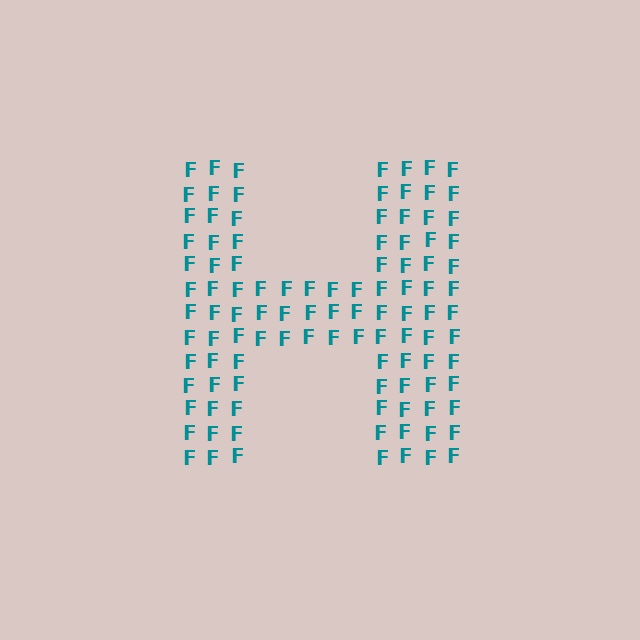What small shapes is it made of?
It is made of small letter F's.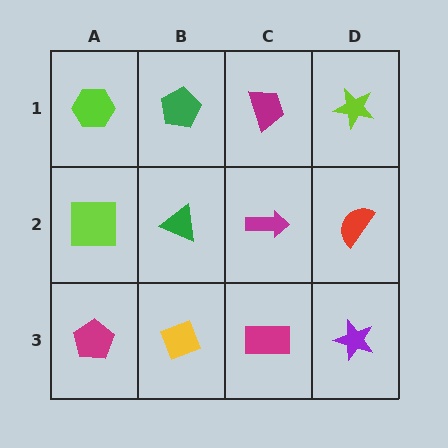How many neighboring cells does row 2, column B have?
4.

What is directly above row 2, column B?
A green pentagon.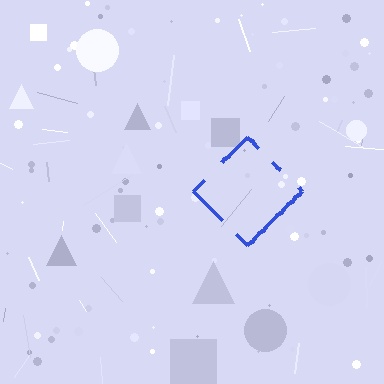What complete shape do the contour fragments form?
The contour fragments form a diamond.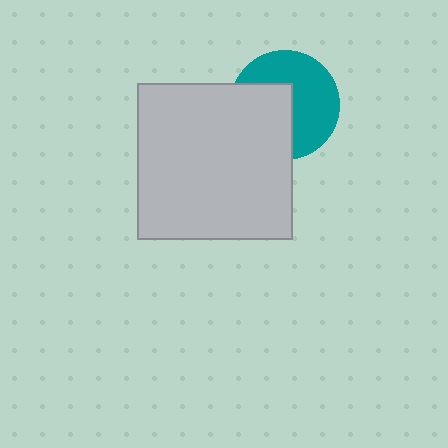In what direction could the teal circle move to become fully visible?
The teal circle could move toward the upper-right. That would shift it out from behind the light gray square entirely.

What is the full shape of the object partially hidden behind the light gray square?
The partially hidden object is a teal circle.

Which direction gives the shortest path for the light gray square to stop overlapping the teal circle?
Moving toward the lower-left gives the shortest separation.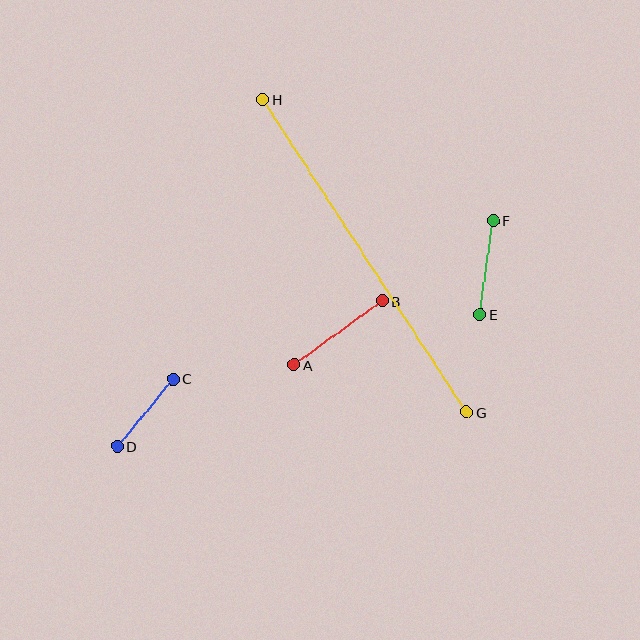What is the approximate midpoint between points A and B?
The midpoint is at approximately (338, 333) pixels.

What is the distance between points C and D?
The distance is approximately 88 pixels.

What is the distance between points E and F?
The distance is approximately 95 pixels.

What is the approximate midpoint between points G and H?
The midpoint is at approximately (365, 256) pixels.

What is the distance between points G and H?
The distance is approximately 373 pixels.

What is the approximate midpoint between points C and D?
The midpoint is at approximately (145, 413) pixels.